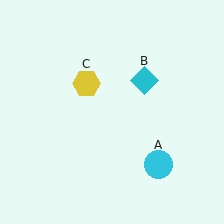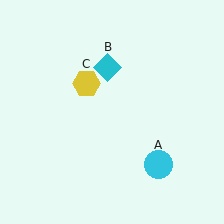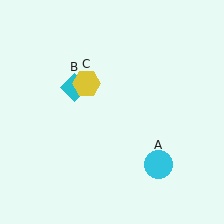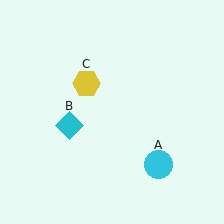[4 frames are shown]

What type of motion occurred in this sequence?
The cyan diamond (object B) rotated counterclockwise around the center of the scene.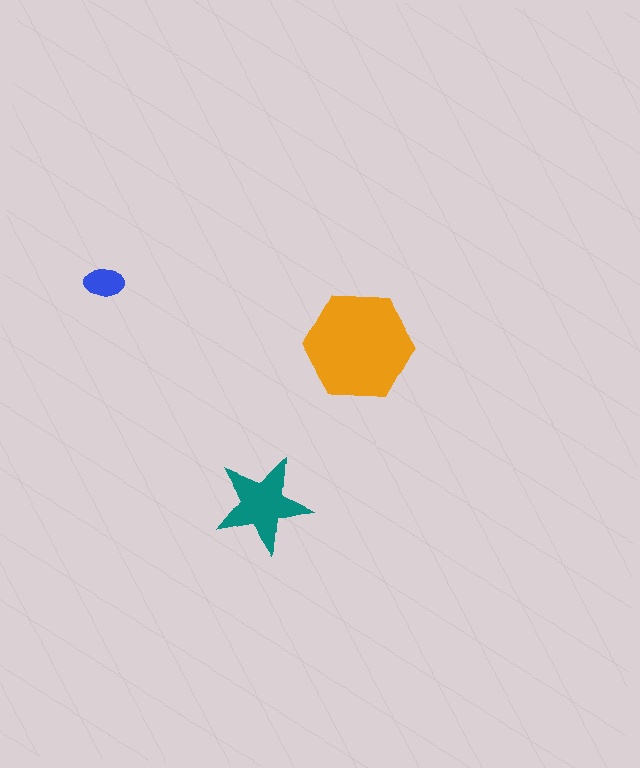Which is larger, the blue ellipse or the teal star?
The teal star.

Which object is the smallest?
The blue ellipse.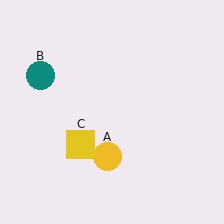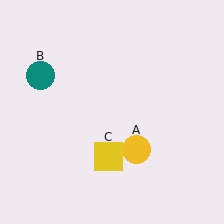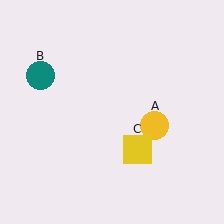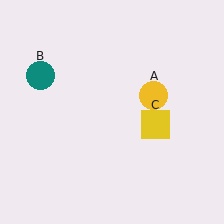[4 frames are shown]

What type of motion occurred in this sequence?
The yellow circle (object A), yellow square (object C) rotated counterclockwise around the center of the scene.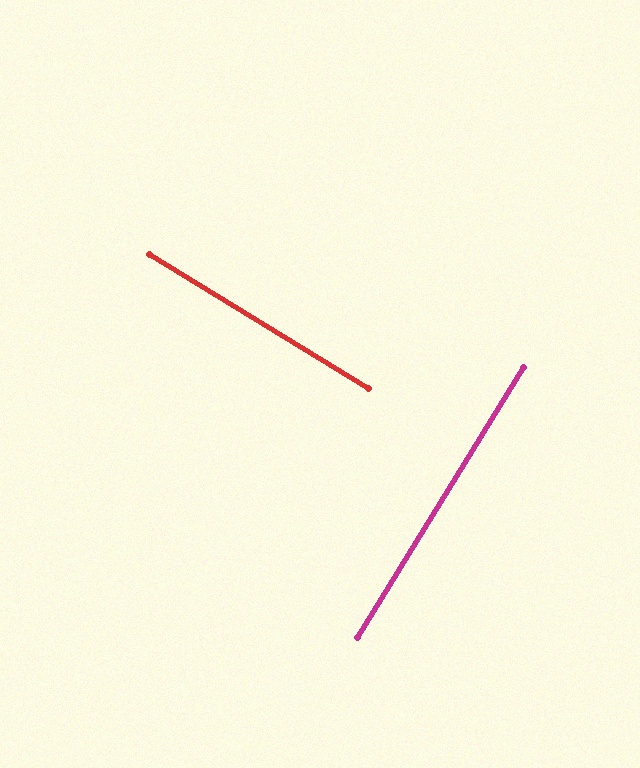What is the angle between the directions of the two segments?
Approximately 90 degrees.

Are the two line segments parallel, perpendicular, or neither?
Perpendicular — they meet at approximately 90°.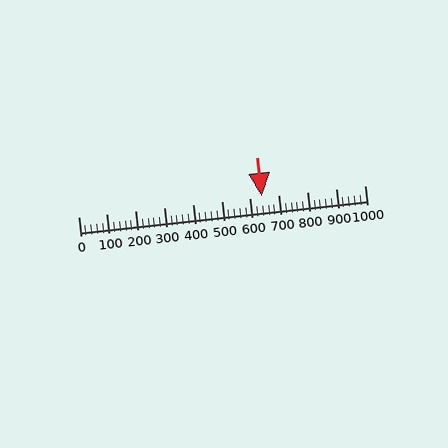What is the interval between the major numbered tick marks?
The major tick marks are spaced 100 units apart.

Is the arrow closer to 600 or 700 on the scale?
The arrow is closer to 600.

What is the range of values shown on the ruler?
The ruler shows values from 0 to 1000.